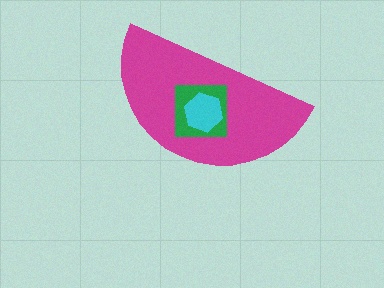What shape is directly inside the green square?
The cyan hexagon.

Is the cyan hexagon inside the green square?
Yes.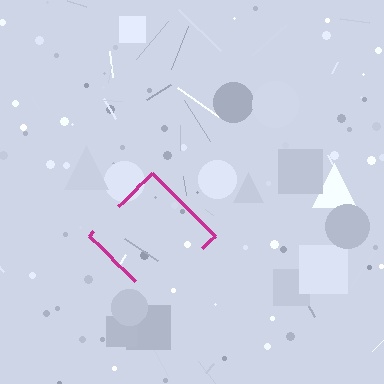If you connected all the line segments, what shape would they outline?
They would outline a diamond.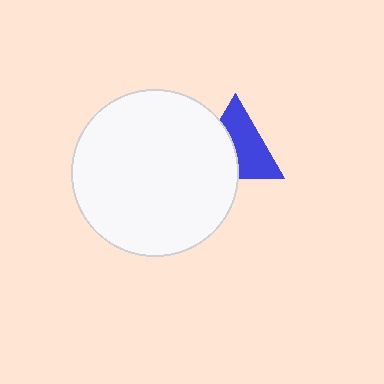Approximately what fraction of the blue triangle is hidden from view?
Roughly 43% of the blue triangle is hidden behind the white circle.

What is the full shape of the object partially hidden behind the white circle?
The partially hidden object is a blue triangle.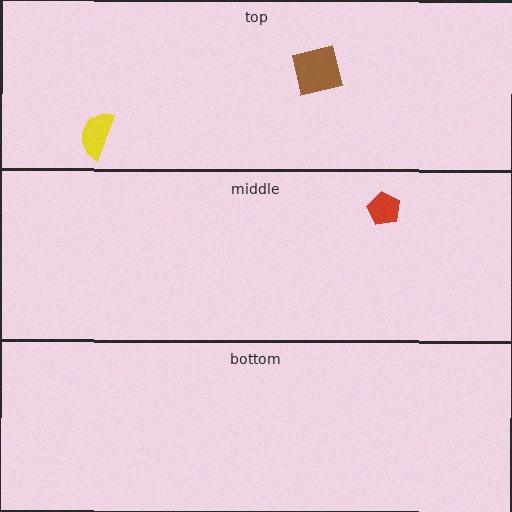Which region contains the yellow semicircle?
The top region.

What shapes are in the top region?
The brown square, the yellow semicircle.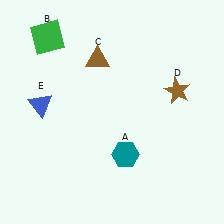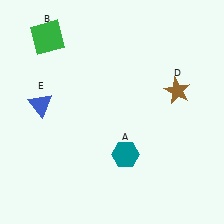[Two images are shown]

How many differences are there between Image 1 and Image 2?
There is 1 difference between the two images.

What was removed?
The brown triangle (C) was removed in Image 2.